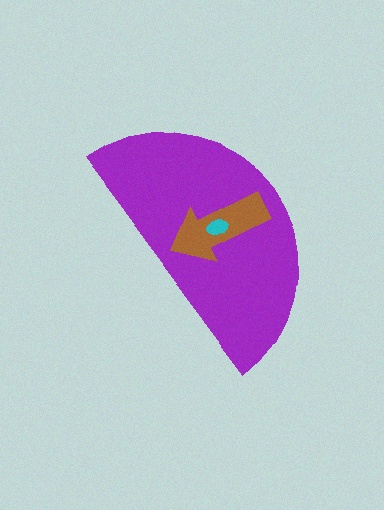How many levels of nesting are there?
3.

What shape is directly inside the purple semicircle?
The brown arrow.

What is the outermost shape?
The purple semicircle.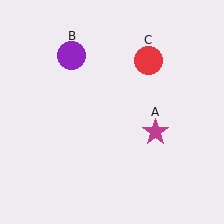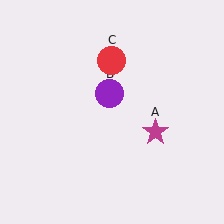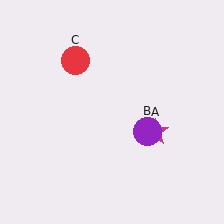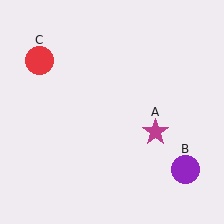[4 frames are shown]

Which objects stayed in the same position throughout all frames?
Magenta star (object A) remained stationary.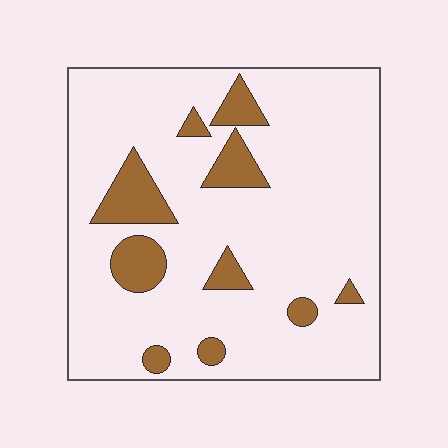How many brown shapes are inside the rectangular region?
10.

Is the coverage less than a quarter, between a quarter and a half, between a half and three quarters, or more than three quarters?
Less than a quarter.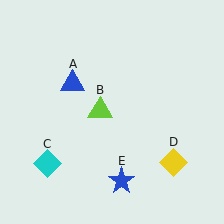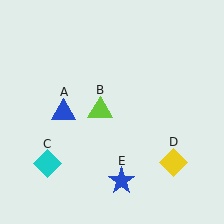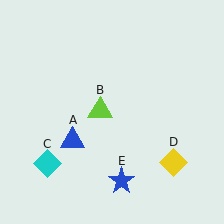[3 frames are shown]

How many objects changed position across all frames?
1 object changed position: blue triangle (object A).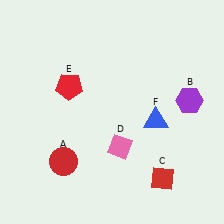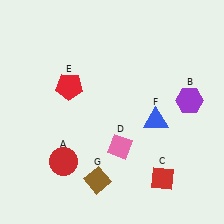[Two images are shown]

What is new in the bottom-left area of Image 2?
A brown diamond (G) was added in the bottom-left area of Image 2.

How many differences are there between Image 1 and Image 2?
There is 1 difference between the two images.